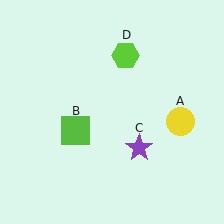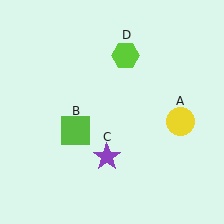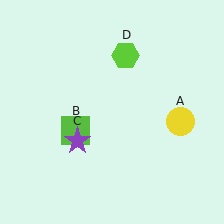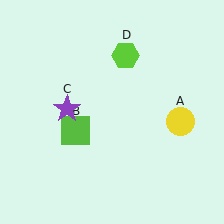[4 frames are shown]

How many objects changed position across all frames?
1 object changed position: purple star (object C).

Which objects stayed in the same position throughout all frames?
Yellow circle (object A) and lime square (object B) and lime hexagon (object D) remained stationary.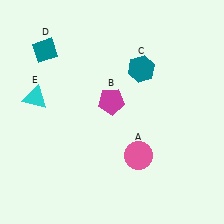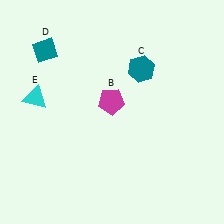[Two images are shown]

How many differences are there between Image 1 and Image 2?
There is 1 difference between the two images.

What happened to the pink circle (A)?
The pink circle (A) was removed in Image 2. It was in the bottom-right area of Image 1.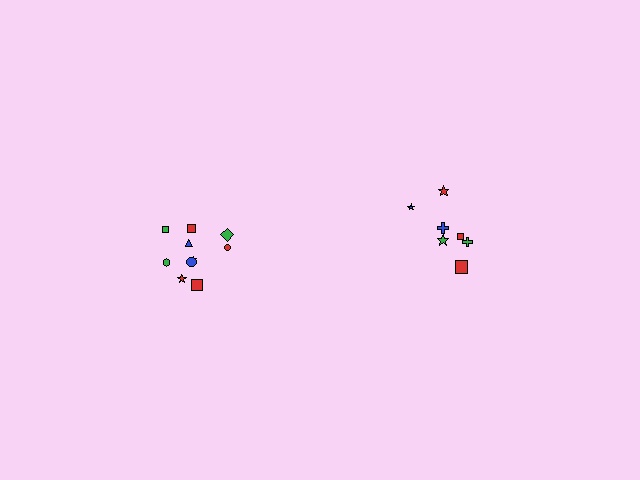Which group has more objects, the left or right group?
The left group.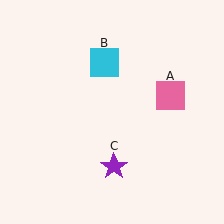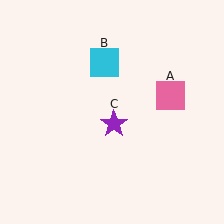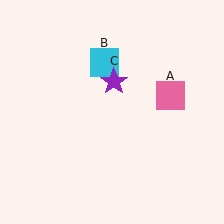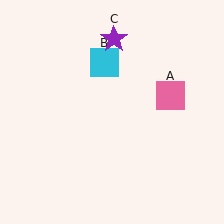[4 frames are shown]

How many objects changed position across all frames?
1 object changed position: purple star (object C).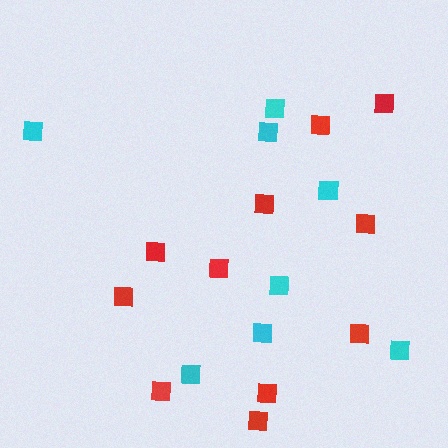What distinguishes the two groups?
There are 2 groups: one group of red squares (11) and one group of cyan squares (8).